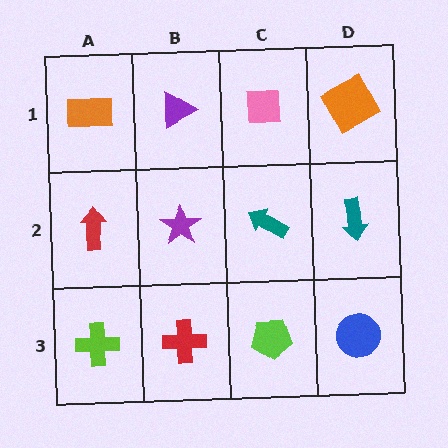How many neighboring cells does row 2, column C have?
4.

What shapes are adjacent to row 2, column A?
An orange rectangle (row 1, column A), a lime cross (row 3, column A), a purple star (row 2, column B).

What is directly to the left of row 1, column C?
A purple triangle.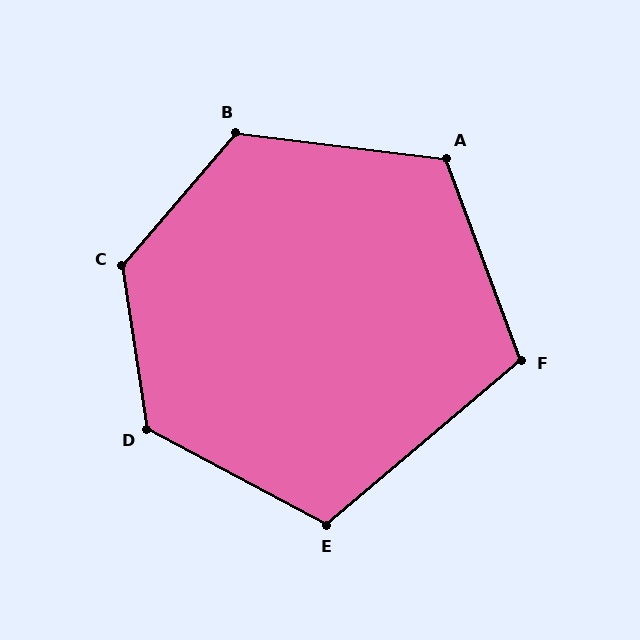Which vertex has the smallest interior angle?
F, at approximately 110 degrees.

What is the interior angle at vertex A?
Approximately 117 degrees (obtuse).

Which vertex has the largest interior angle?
C, at approximately 131 degrees.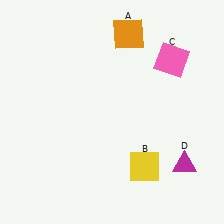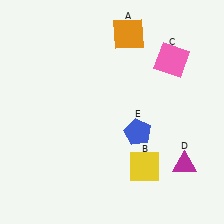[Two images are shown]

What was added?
A blue pentagon (E) was added in Image 2.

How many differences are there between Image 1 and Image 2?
There is 1 difference between the two images.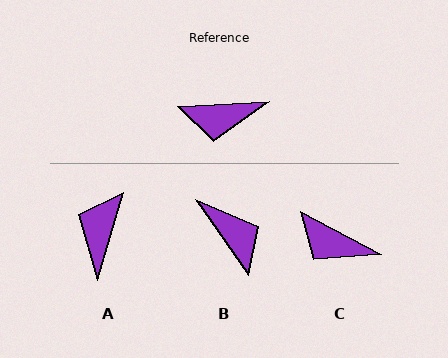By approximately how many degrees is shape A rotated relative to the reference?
Approximately 109 degrees clockwise.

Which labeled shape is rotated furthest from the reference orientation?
B, about 122 degrees away.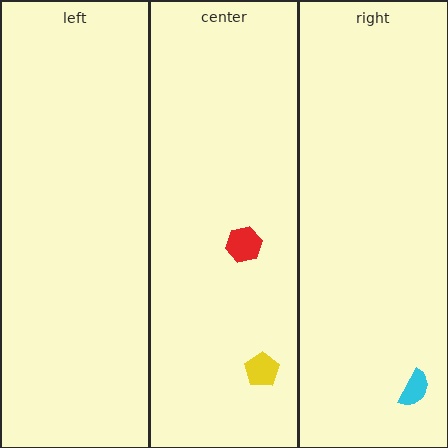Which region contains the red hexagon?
The center region.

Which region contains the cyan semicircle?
The right region.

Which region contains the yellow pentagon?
The center region.